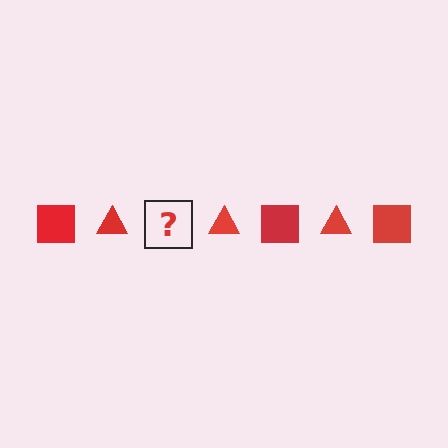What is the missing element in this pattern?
The missing element is a red square.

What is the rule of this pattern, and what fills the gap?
The rule is that the pattern cycles through square, triangle shapes in red. The gap should be filled with a red square.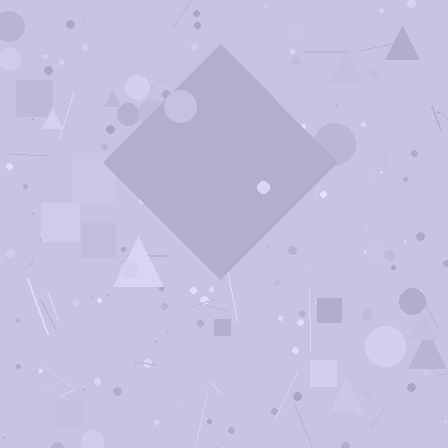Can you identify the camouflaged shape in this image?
The camouflaged shape is a diamond.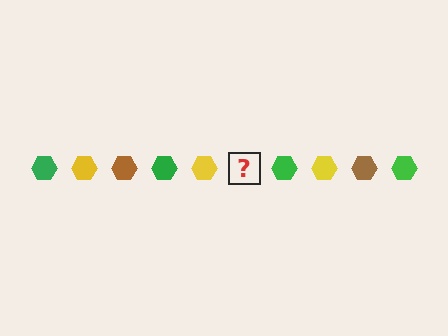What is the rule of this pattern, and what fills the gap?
The rule is that the pattern cycles through green, yellow, brown hexagons. The gap should be filled with a brown hexagon.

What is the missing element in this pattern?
The missing element is a brown hexagon.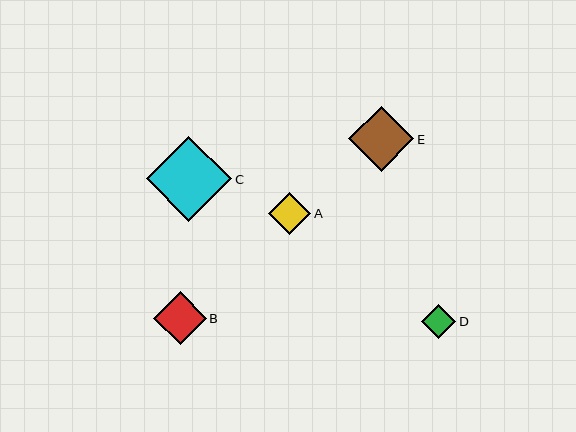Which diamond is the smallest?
Diamond D is the smallest with a size of approximately 34 pixels.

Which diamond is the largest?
Diamond C is the largest with a size of approximately 86 pixels.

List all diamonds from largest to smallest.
From largest to smallest: C, E, B, A, D.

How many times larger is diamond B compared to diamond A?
Diamond B is approximately 1.2 times the size of diamond A.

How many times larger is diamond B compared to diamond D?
Diamond B is approximately 1.5 times the size of diamond D.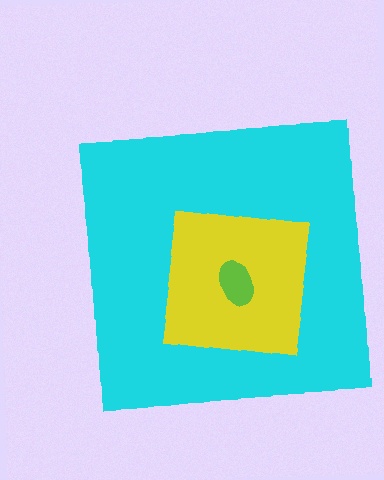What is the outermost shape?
The cyan square.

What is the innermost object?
The lime ellipse.